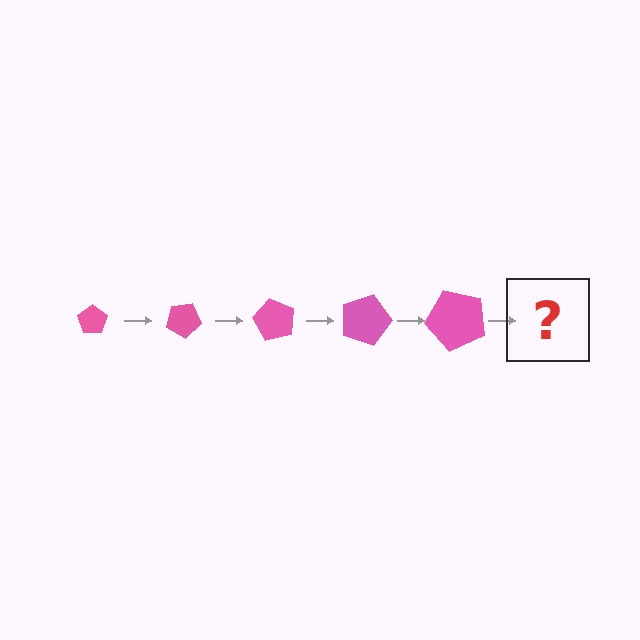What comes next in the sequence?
The next element should be a pentagon, larger than the previous one and rotated 150 degrees from the start.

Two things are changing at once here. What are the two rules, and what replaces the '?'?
The two rules are that the pentagon grows larger each step and it rotates 30 degrees each step. The '?' should be a pentagon, larger than the previous one and rotated 150 degrees from the start.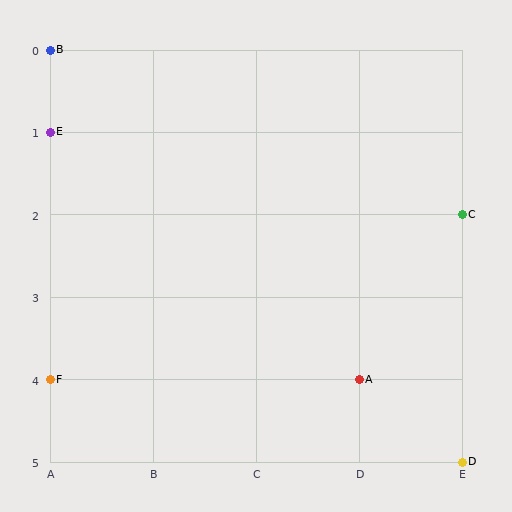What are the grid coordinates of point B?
Point B is at grid coordinates (A, 0).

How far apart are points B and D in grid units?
Points B and D are 4 columns and 5 rows apart (about 6.4 grid units diagonally).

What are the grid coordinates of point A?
Point A is at grid coordinates (D, 4).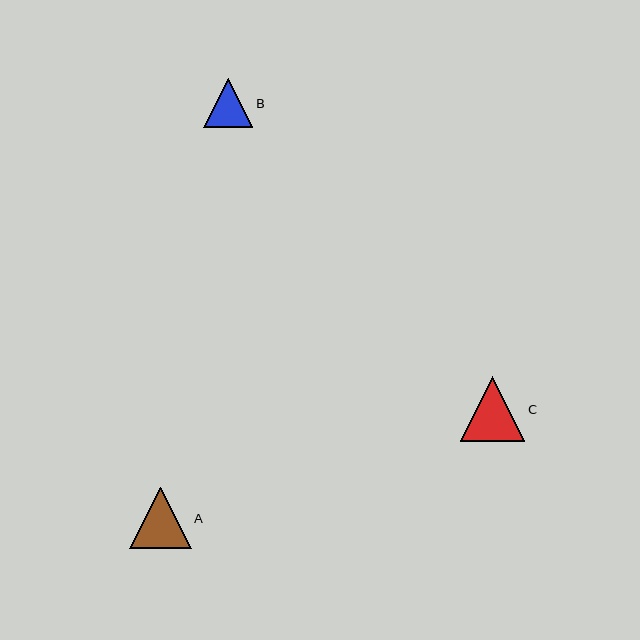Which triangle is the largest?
Triangle C is the largest with a size of approximately 64 pixels.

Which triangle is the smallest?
Triangle B is the smallest with a size of approximately 49 pixels.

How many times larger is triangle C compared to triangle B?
Triangle C is approximately 1.3 times the size of triangle B.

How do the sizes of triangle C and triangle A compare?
Triangle C and triangle A are approximately the same size.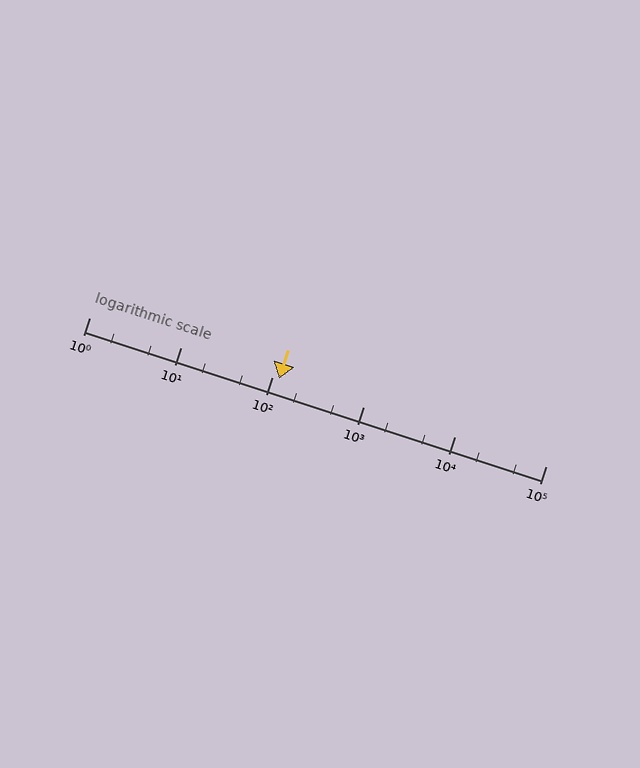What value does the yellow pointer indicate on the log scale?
The pointer indicates approximately 120.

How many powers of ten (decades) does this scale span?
The scale spans 5 decades, from 1 to 100000.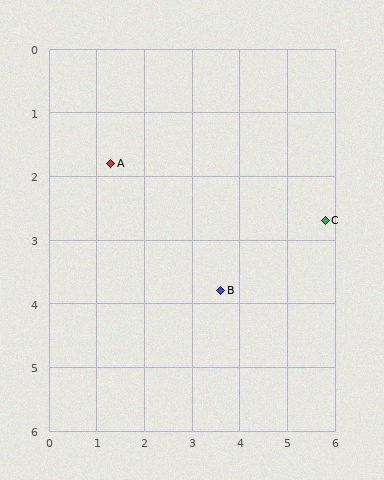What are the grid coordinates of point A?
Point A is at approximately (1.3, 1.8).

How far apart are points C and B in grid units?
Points C and B are about 2.5 grid units apart.